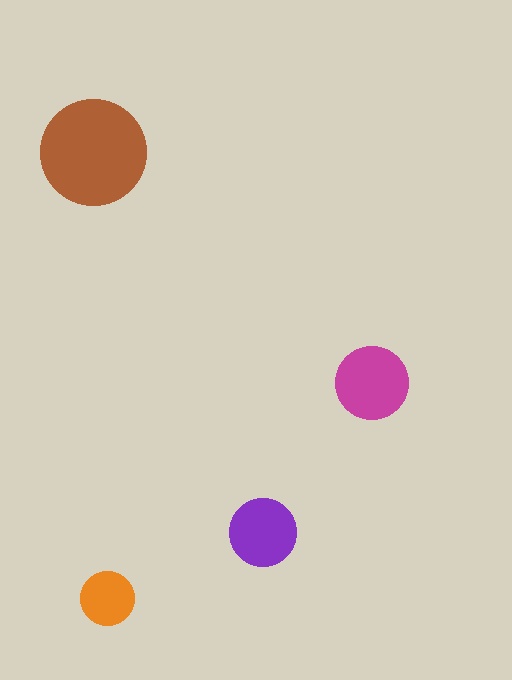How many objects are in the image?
There are 4 objects in the image.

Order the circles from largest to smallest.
the brown one, the magenta one, the purple one, the orange one.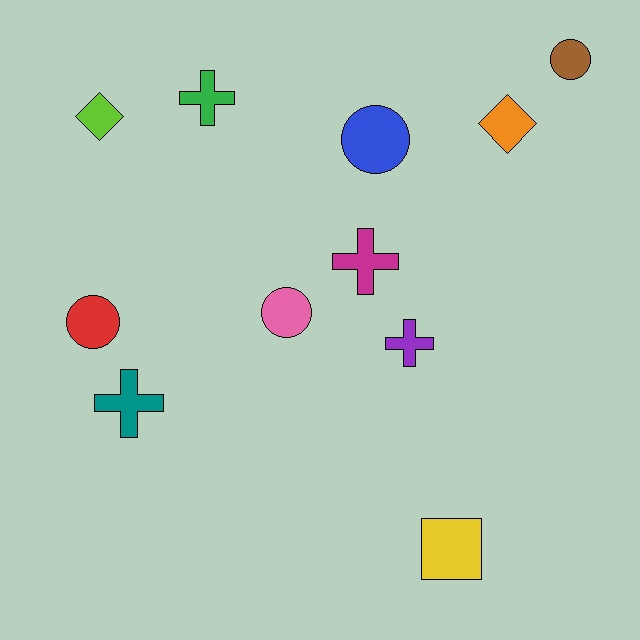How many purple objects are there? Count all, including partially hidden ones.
There is 1 purple object.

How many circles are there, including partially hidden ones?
There are 4 circles.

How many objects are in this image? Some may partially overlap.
There are 11 objects.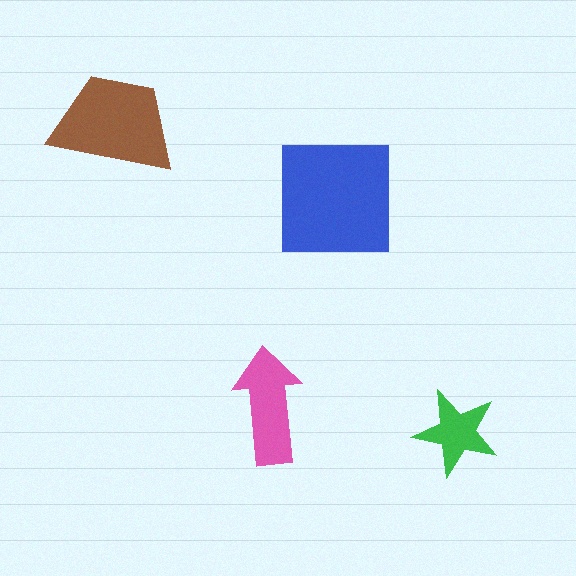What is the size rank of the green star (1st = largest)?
4th.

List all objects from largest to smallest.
The blue square, the brown trapezoid, the pink arrow, the green star.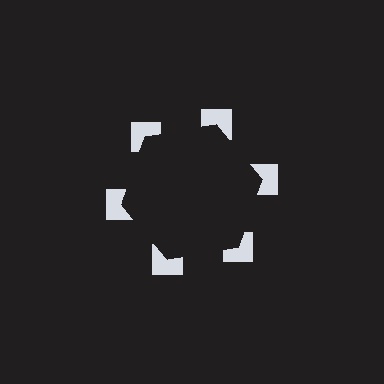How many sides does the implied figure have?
6 sides.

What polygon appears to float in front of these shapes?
An illusory hexagon — its edges are inferred from the aligned wedge cuts in the notched squares, not physically drawn.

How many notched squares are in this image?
There are 6 — one at each vertex of the illusory hexagon.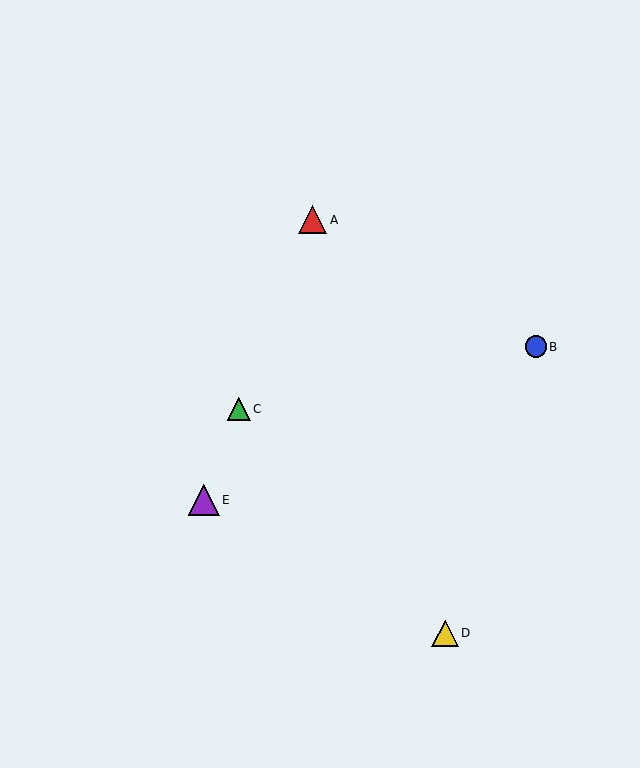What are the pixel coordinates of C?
Object C is at (239, 409).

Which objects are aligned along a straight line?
Objects A, C, E are aligned along a straight line.